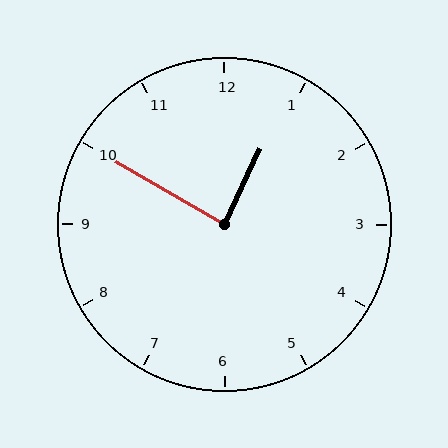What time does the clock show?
12:50.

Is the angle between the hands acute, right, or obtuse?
It is right.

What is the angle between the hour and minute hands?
Approximately 85 degrees.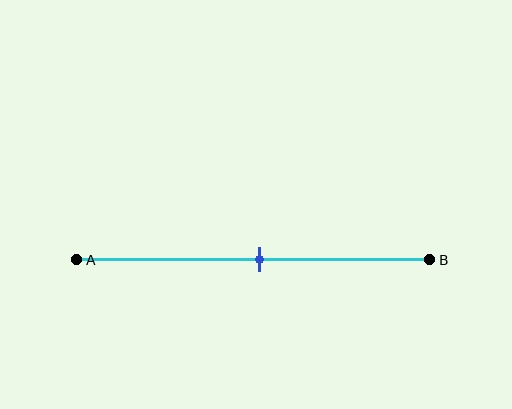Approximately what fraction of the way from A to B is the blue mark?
The blue mark is approximately 50% of the way from A to B.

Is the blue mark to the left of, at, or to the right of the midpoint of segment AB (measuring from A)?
The blue mark is approximately at the midpoint of segment AB.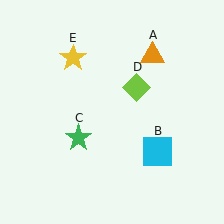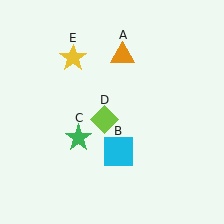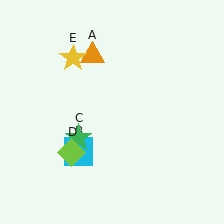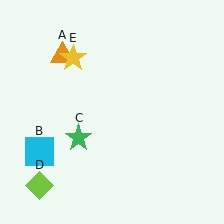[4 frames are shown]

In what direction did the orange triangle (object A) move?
The orange triangle (object A) moved left.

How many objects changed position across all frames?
3 objects changed position: orange triangle (object A), cyan square (object B), lime diamond (object D).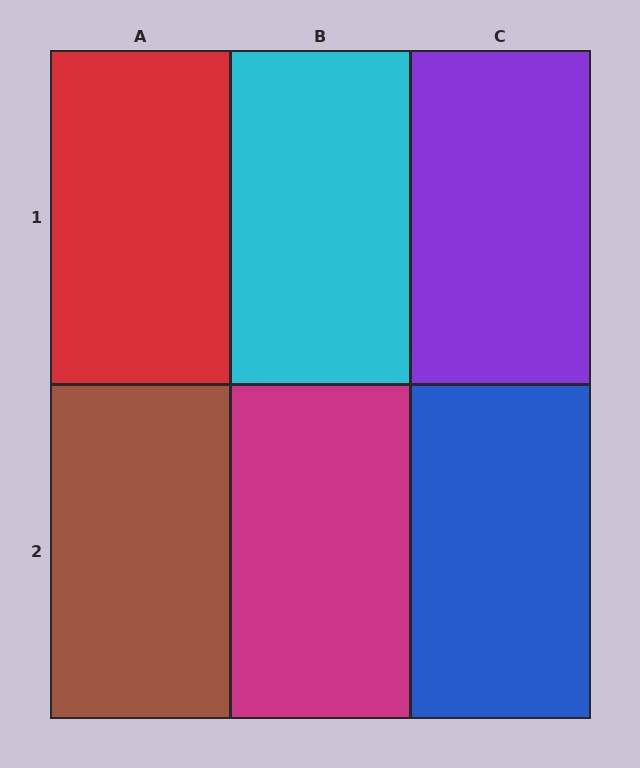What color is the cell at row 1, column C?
Purple.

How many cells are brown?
1 cell is brown.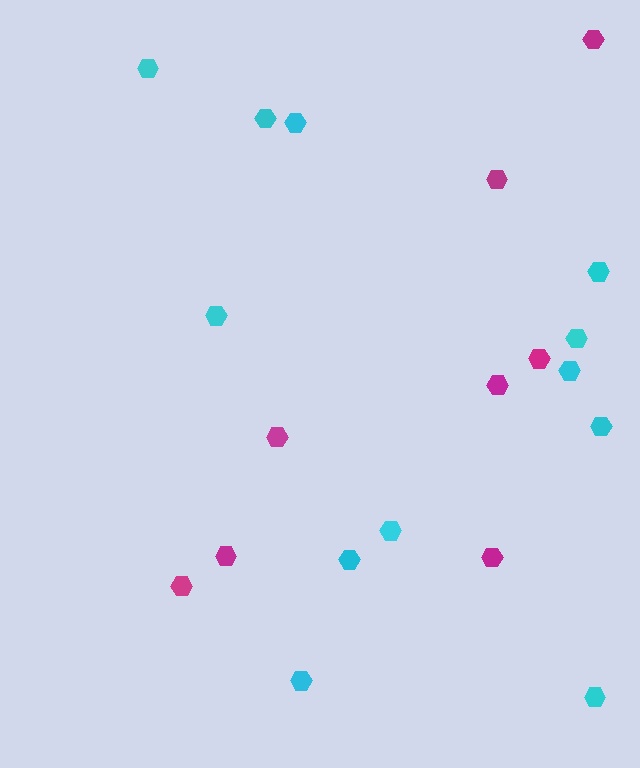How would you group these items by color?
There are 2 groups: one group of magenta hexagons (8) and one group of cyan hexagons (12).